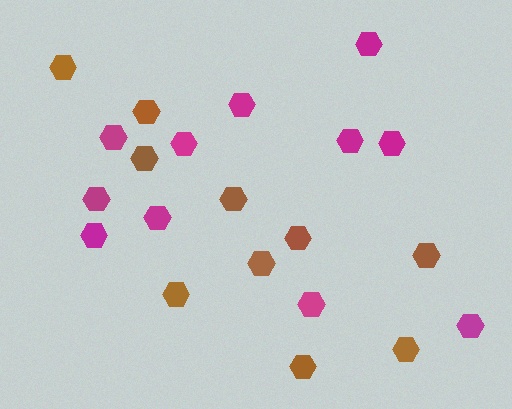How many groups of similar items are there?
There are 2 groups: one group of magenta hexagons (11) and one group of brown hexagons (10).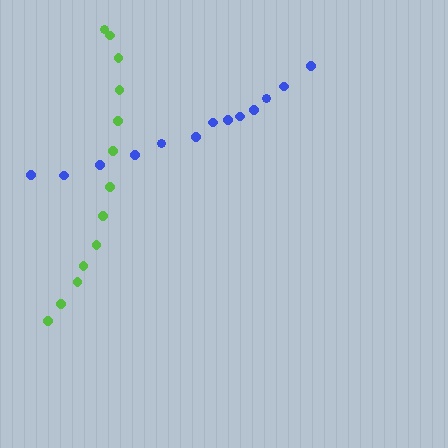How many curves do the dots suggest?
There are 2 distinct paths.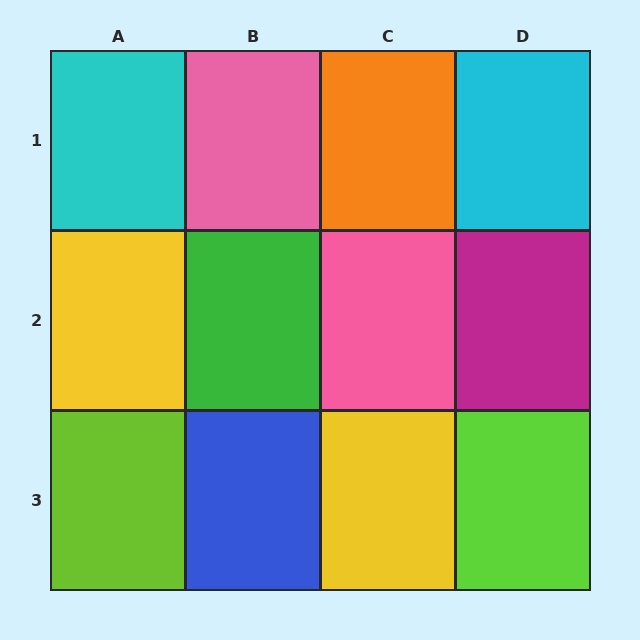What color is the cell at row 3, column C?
Yellow.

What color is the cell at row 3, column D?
Lime.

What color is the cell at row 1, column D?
Cyan.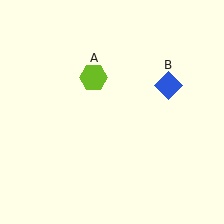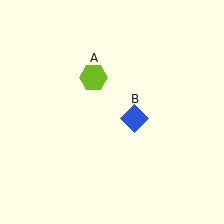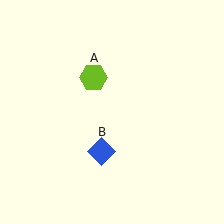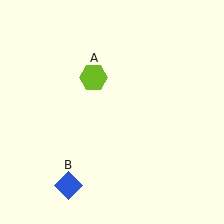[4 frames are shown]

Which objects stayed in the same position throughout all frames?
Lime hexagon (object A) remained stationary.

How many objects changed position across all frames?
1 object changed position: blue diamond (object B).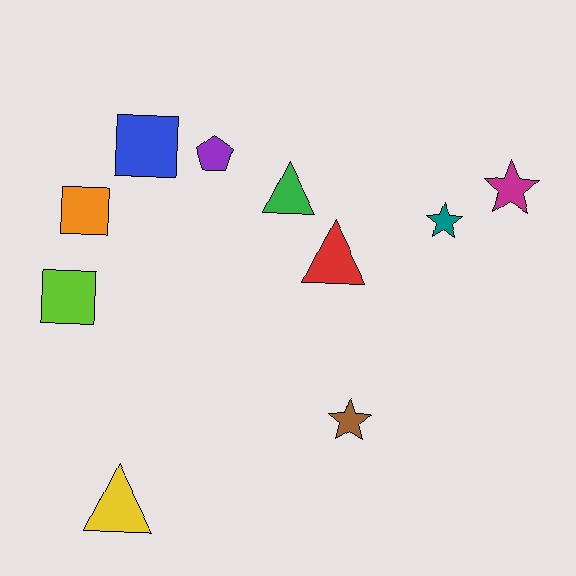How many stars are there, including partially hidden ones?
There are 3 stars.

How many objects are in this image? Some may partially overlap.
There are 10 objects.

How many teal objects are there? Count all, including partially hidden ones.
There is 1 teal object.